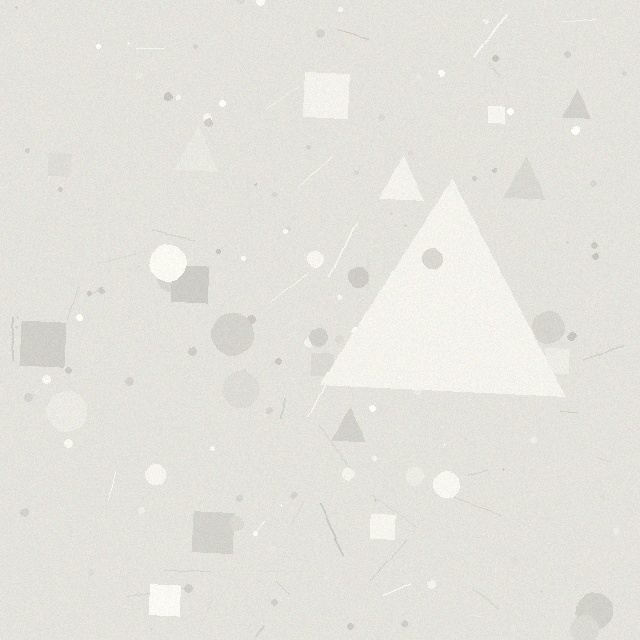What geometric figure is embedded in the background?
A triangle is embedded in the background.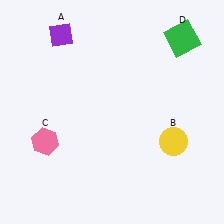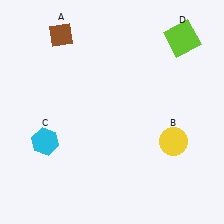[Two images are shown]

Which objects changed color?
A changed from purple to brown. C changed from pink to cyan. D changed from green to lime.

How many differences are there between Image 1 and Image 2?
There are 3 differences between the two images.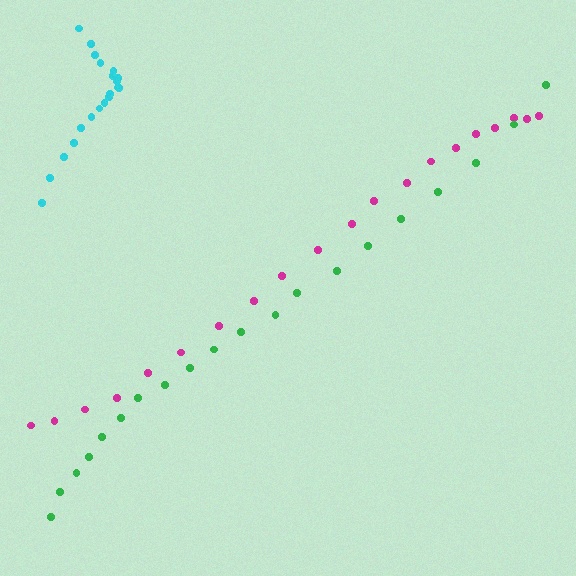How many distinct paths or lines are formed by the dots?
There are 3 distinct paths.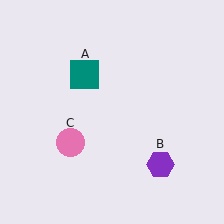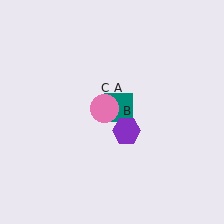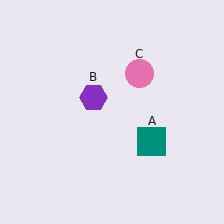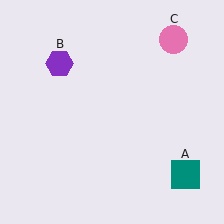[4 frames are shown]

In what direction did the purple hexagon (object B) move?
The purple hexagon (object B) moved up and to the left.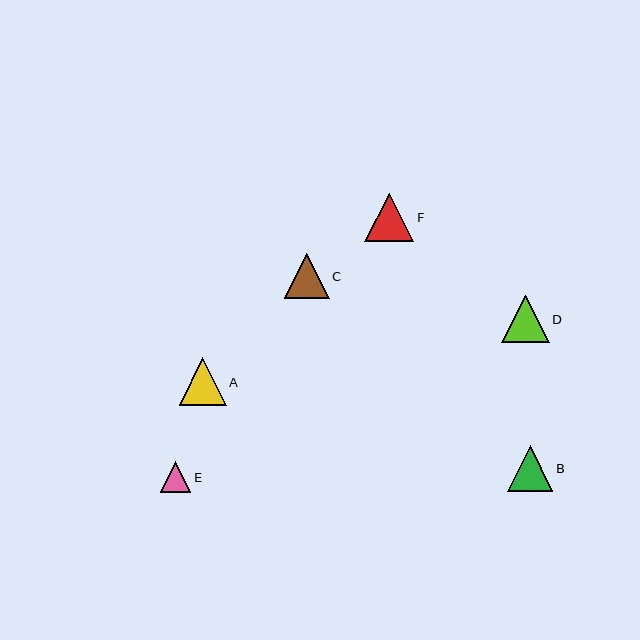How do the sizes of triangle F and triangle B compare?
Triangle F and triangle B are approximately the same size.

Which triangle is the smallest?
Triangle E is the smallest with a size of approximately 31 pixels.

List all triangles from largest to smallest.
From largest to smallest: F, A, D, B, C, E.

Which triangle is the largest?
Triangle F is the largest with a size of approximately 49 pixels.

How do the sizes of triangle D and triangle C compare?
Triangle D and triangle C are approximately the same size.